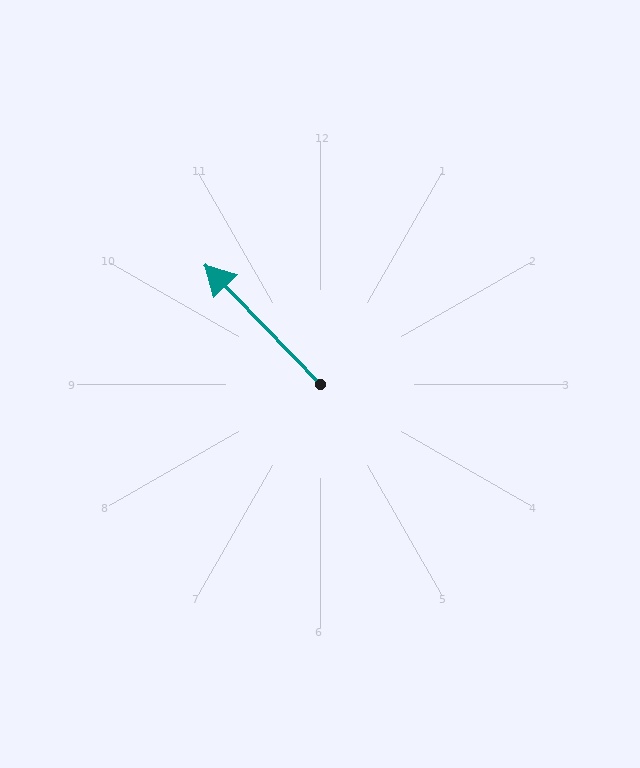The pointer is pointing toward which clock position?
Roughly 11 o'clock.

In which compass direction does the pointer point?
Northwest.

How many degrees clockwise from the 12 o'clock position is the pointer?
Approximately 316 degrees.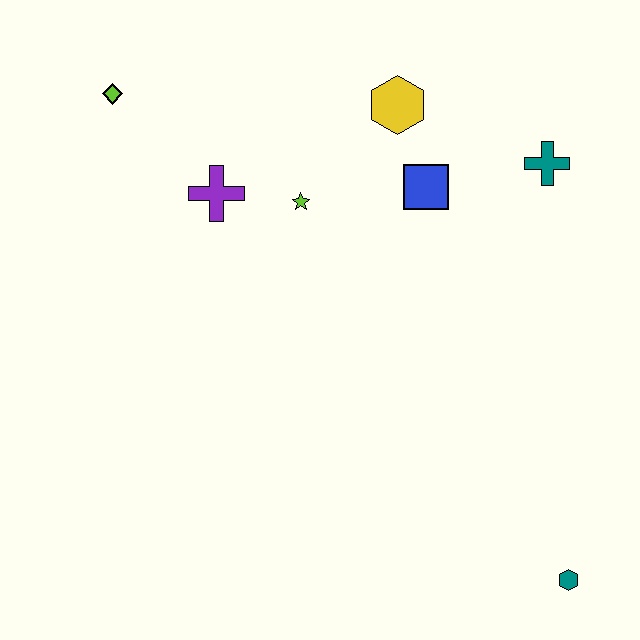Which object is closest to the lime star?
The purple cross is closest to the lime star.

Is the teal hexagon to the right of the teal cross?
Yes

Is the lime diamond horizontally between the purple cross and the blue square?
No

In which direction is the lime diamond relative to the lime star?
The lime diamond is to the left of the lime star.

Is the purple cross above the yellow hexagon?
No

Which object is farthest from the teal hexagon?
The lime diamond is farthest from the teal hexagon.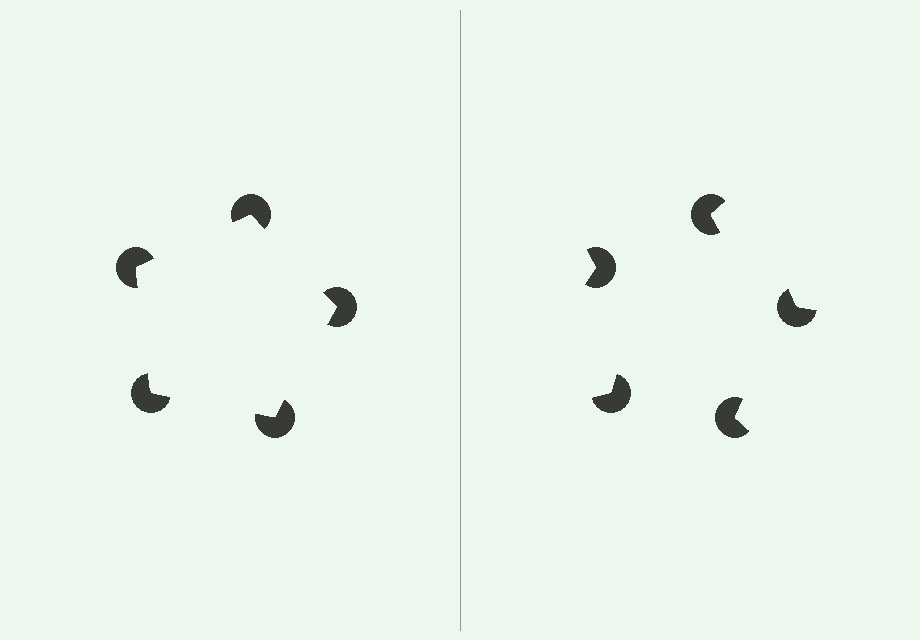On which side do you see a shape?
An illusory pentagon appears on the left side. On the right side the wedge cuts are rotated, so no coherent shape forms.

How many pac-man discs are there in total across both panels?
10 — 5 on each side.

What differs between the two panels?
The pac-man discs are positioned identically on both sides; only the wedge orientations differ. On the left they align to a pentagon; on the right they are misaligned.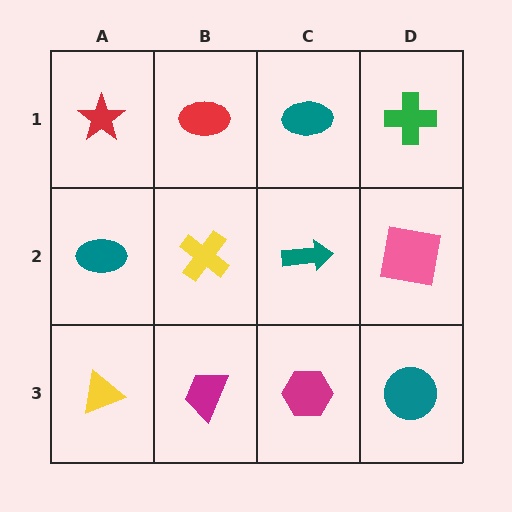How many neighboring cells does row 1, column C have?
3.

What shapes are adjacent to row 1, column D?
A pink square (row 2, column D), a teal ellipse (row 1, column C).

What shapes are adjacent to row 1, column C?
A teal arrow (row 2, column C), a red ellipse (row 1, column B), a green cross (row 1, column D).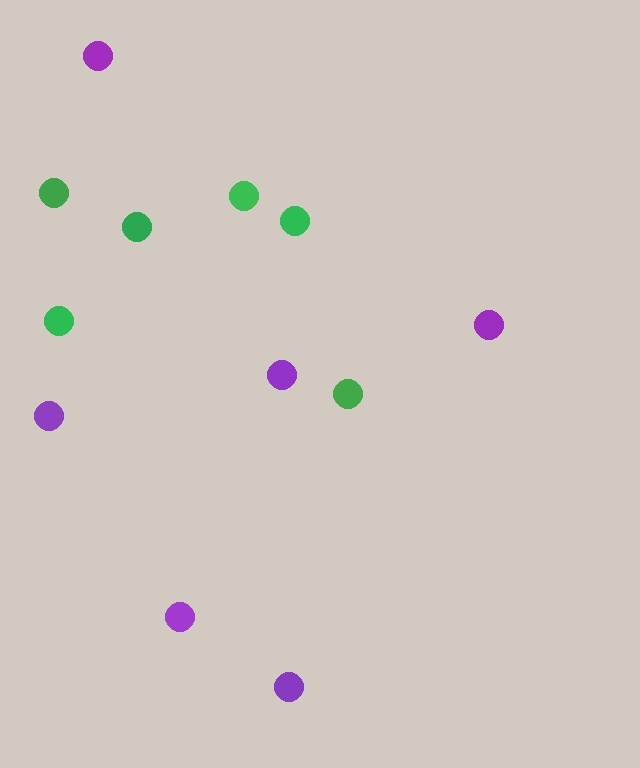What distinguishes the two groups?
There are 2 groups: one group of green circles (6) and one group of purple circles (6).